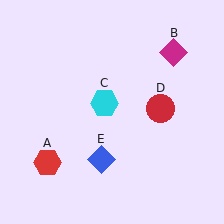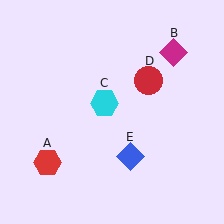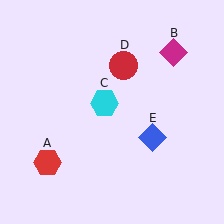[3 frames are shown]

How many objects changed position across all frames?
2 objects changed position: red circle (object D), blue diamond (object E).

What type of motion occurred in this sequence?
The red circle (object D), blue diamond (object E) rotated counterclockwise around the center of the scene.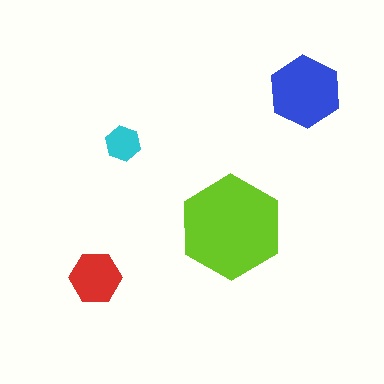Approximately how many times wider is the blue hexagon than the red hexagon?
About 1.5 times wider.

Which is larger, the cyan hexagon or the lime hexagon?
The lime one.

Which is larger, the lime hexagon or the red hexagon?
The lime one.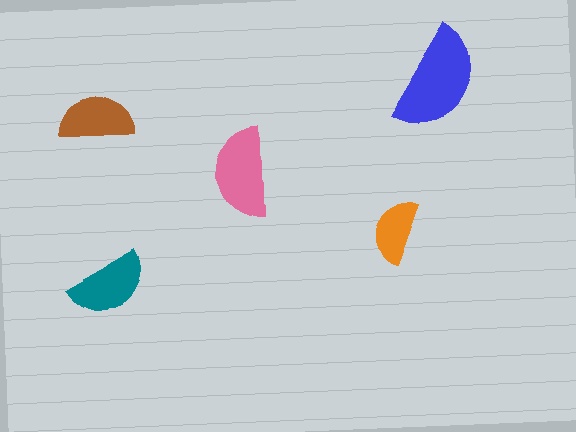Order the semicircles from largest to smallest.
the blue one, the pink one, the teal one, the brown one, the orange one.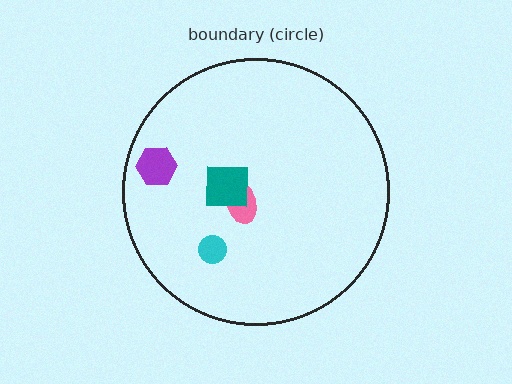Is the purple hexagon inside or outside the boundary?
Inside.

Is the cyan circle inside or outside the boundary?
Inside.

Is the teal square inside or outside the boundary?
Inside.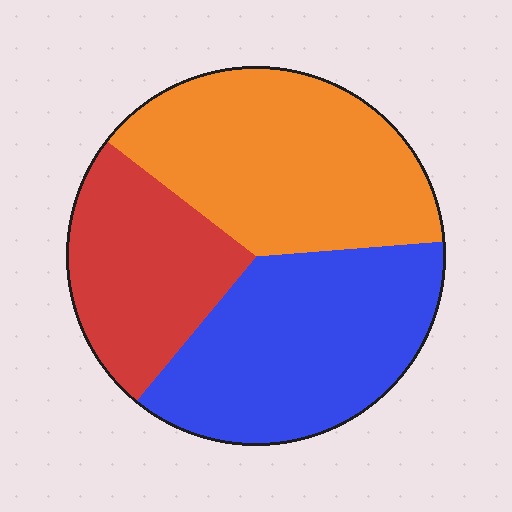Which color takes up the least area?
Red, at roughly 25%.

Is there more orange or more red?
Orange.